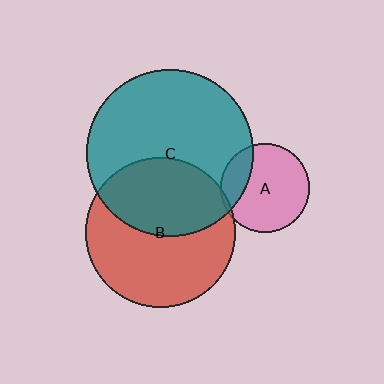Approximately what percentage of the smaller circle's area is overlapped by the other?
Approximately 45%.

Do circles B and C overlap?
Yes.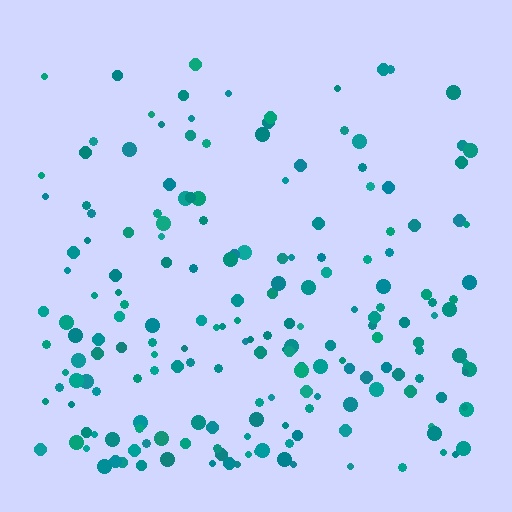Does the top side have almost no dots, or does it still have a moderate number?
Still a moderate number, just noticeably fewer than the bottom.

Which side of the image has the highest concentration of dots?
The bottom.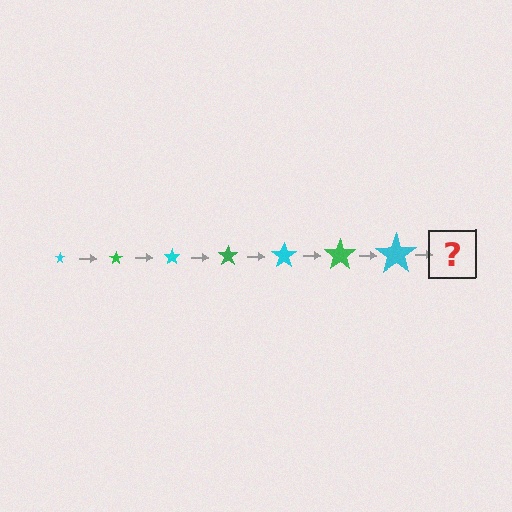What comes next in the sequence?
The next element should be a green star, larger than the previous one.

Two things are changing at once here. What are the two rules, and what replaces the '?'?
The two rules are that the star grows larger each step and the color cycles through cyan and green. The '?' should be a green star, larger than the previous one.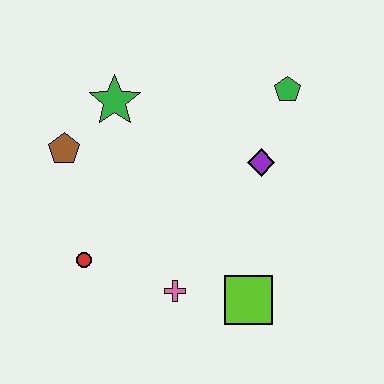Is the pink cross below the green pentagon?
Yes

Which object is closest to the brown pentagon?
The green star is closest to the brown pentagon.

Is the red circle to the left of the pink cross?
Yes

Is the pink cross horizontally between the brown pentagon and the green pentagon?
Yes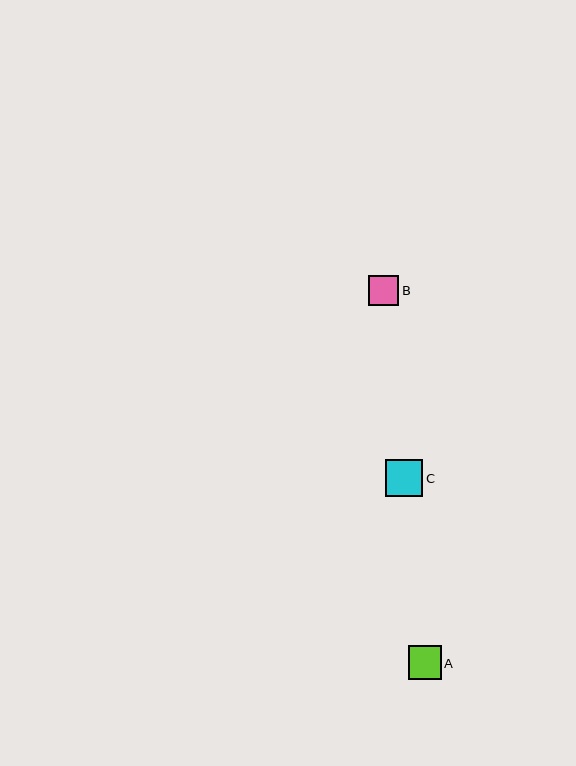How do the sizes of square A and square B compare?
Square A and square B are approximately the same size.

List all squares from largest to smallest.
From largest to smallest: C, A, B.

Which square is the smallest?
Square B is the smallest with a size of approximately 30 pixels.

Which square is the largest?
Square C is the largest with a size of approximately 37 pixels.